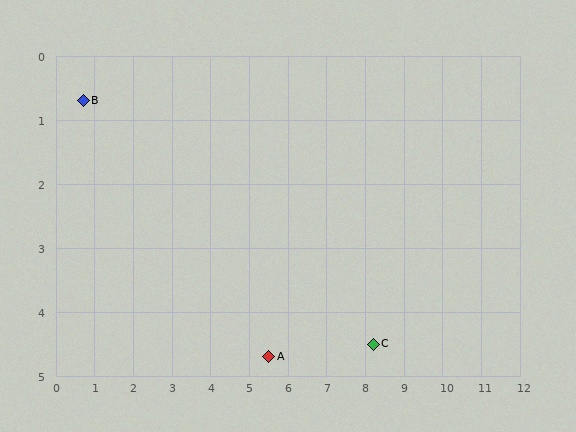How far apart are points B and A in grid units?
Points B and A are about 6.2 grid units apart.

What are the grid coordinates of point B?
Point B is at approximately (0.7, 0.7).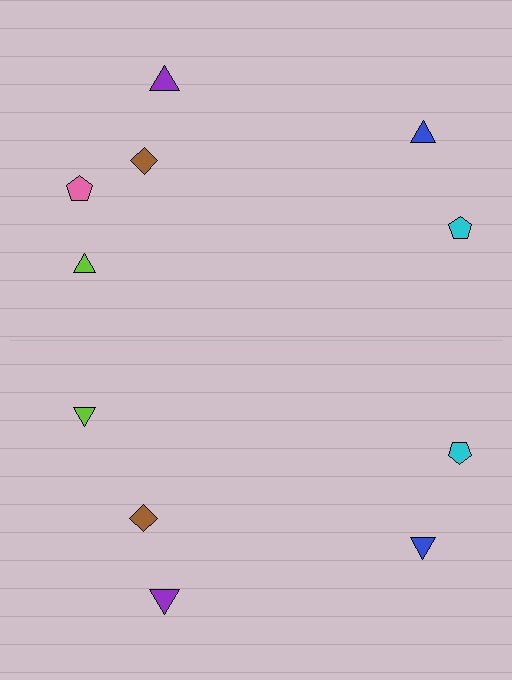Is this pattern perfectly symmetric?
No, the pattern is not perfectly symmetric. A pink pentagon is missing from the bottom side.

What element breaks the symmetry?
A pink pentagon is missing from the bottom side.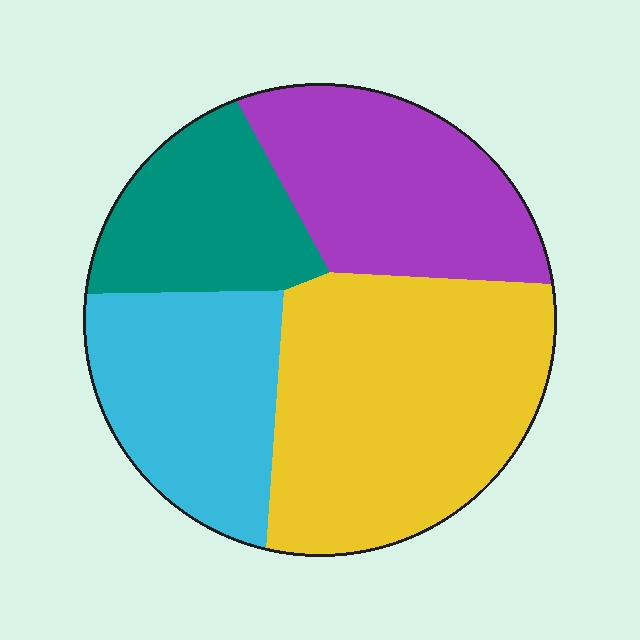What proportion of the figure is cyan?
Cyan takes up about one fifth (1/5) of the figure.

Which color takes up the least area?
Teal, at roughly 15%.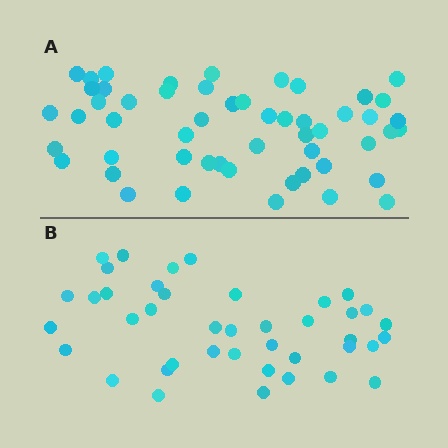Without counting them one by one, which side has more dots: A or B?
Region A (the top region) has more dots.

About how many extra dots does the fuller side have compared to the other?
Region A has roughly 12 or so more dots than region B.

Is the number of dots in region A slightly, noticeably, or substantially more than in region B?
Region A has noticeably more, but not dramatically so. The ratio is roughly 1.3 to 1.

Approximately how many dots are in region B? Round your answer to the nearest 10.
About 40 dots. (The exact count is 41, which rounds to 40.)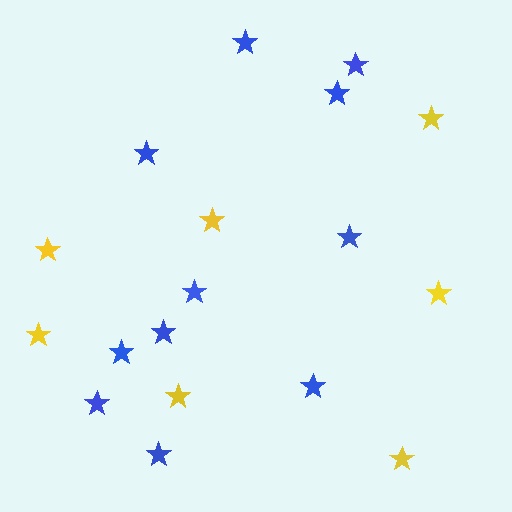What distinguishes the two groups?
There are 2 groups: one group of yellow stars (7) and one group of blue stars (11).